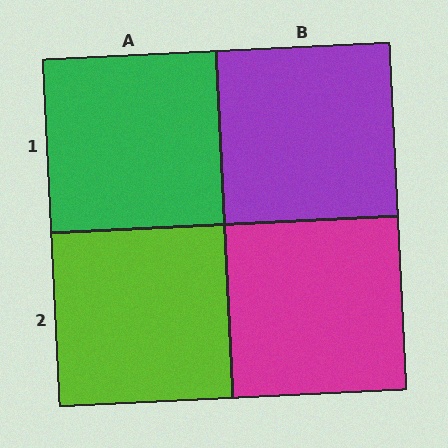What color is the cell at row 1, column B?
Purple.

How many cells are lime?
1 cell is lime.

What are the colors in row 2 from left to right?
Lime, magenta.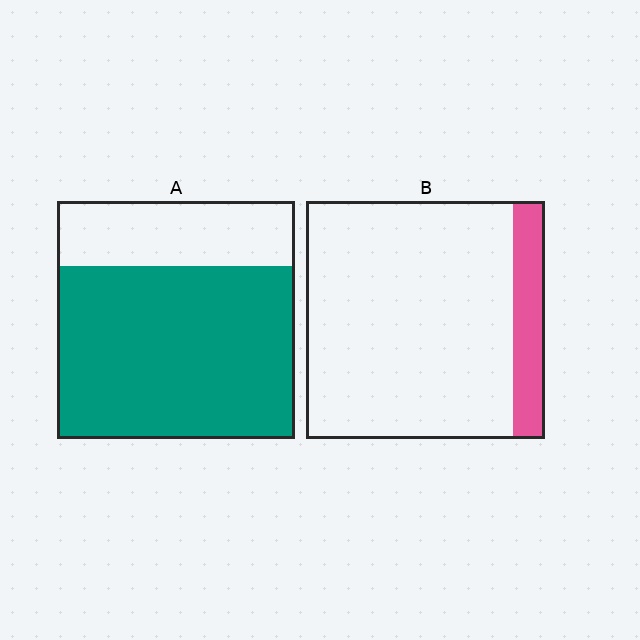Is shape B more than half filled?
No.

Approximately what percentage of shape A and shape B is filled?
A is approximately 75% and B is approximately 15%.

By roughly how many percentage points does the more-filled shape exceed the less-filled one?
By roughly 60 percentage points (A over B).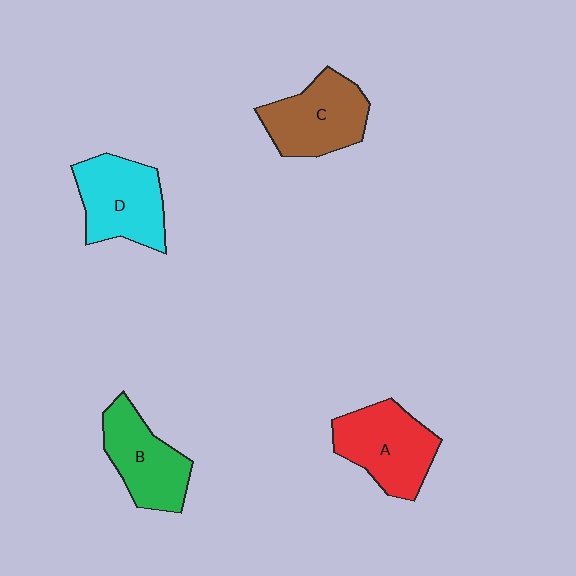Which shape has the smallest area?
Shape B (green).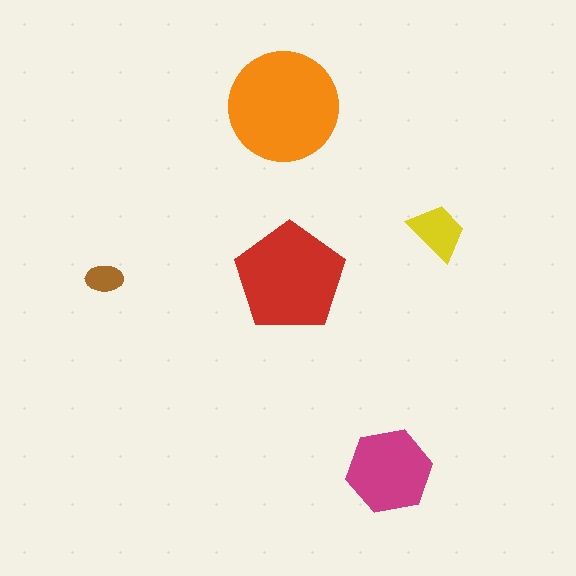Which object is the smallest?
The brown ellipse.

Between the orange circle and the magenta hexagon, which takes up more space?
The orange circle.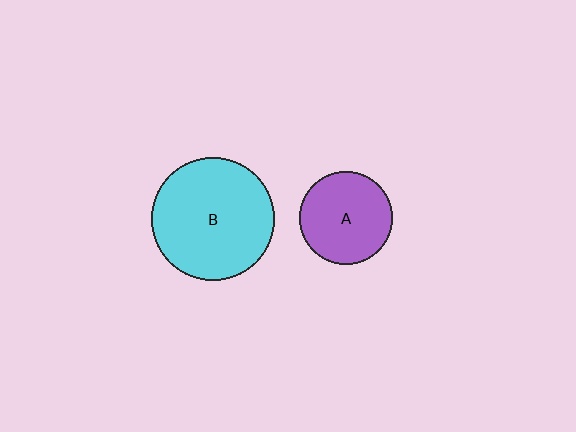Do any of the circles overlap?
No, none of the circles overlap.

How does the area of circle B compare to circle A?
Approximately 1.7 times.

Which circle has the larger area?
Circle B (cyan).